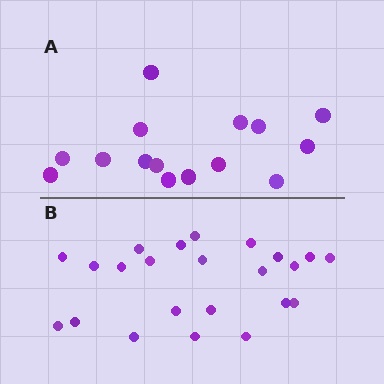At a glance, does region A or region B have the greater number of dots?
Region B (the bottom region) has more dots.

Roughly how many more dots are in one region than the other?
Region B has roughly 8 or so more dots than region A.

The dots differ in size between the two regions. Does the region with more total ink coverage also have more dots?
No. Region A has more total ink coverage because its dots are larger, but region B actually contains more individual dots. Total area can be misleading — the number of items is what matters here.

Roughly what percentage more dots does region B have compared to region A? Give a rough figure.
About 55% more.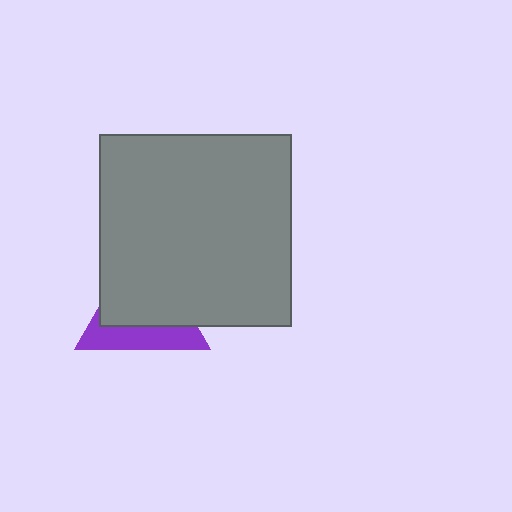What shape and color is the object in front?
The object in front is a gray square.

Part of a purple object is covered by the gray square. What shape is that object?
It is a triangle.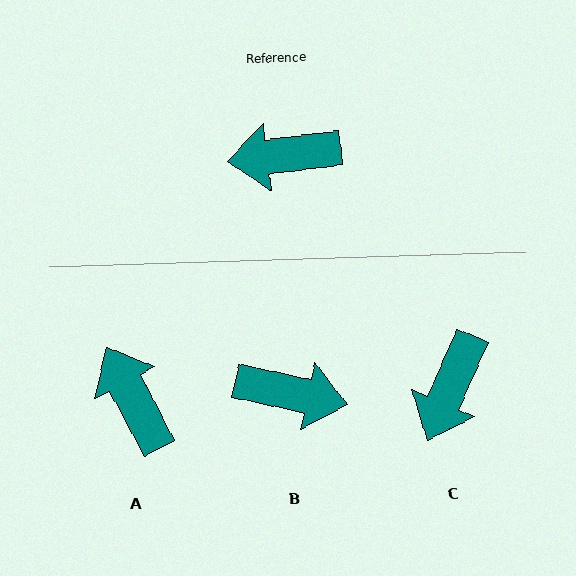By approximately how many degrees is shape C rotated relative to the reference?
Approximately 60 degrees counter-clockwise.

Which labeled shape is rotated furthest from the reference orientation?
B, about 161 degrees away.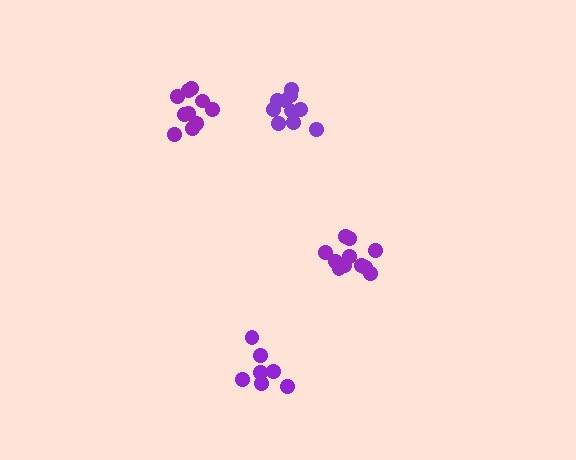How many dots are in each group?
Group 1: 10 dots, Group 2: 11 dots, Group 3: 10 dots, Group 4: 7 dots (38 total).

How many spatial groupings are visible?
There are 4 spatial groupings.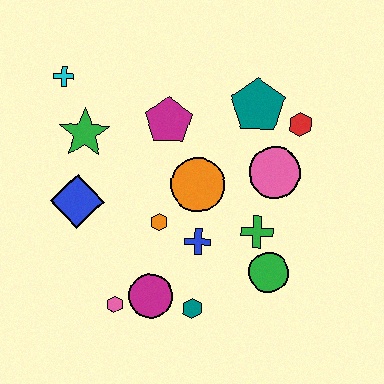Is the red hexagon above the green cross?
Yes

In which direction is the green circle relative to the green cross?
The green circle is below the green cross.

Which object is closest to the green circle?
The green cross is closest to the green circle.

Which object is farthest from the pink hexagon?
The red hexagon is farthest from the pink hexagon.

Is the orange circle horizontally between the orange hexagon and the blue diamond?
No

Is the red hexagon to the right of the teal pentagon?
Yes